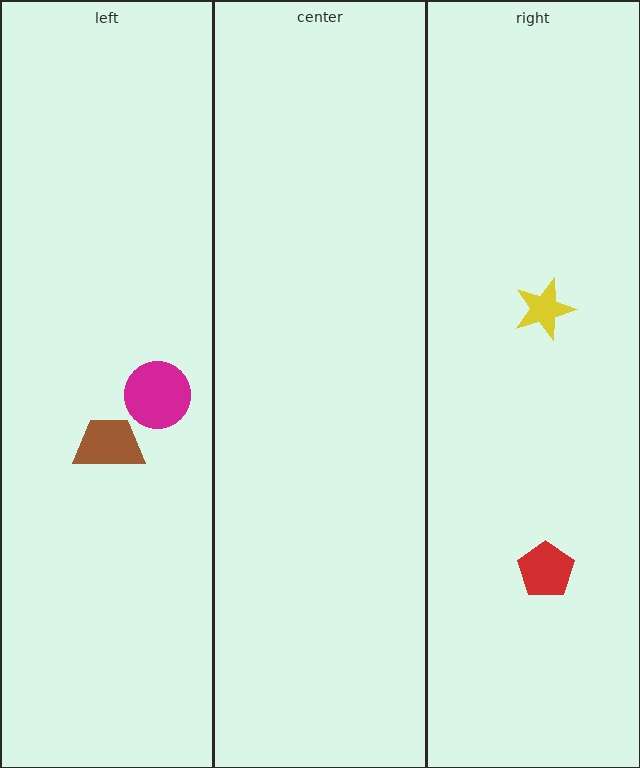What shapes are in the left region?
The magenta circle, the brown trapezoid.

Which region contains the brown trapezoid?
The left region.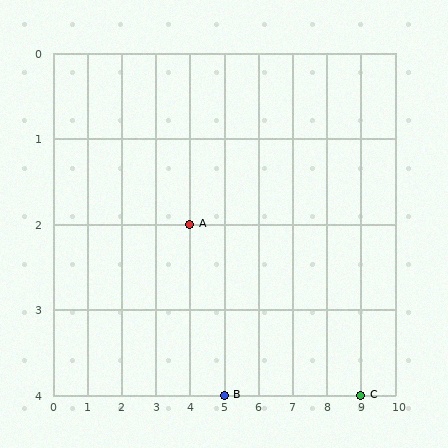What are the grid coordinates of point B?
Point B is at grid coordinates (5, 4).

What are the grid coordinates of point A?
Point A is at grid coordinates (4, 2).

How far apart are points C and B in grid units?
Points C and B are 4 columns apart.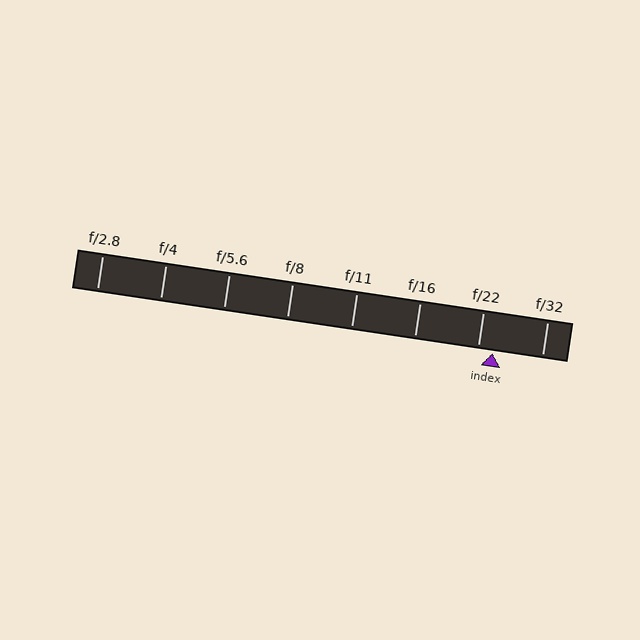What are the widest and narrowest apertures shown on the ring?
The widest aperture shown is f/2.8 and the narrowest is f/32.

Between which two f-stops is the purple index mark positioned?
The index mark is between f/22 and f/32.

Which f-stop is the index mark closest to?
The index mark is closest to f/22.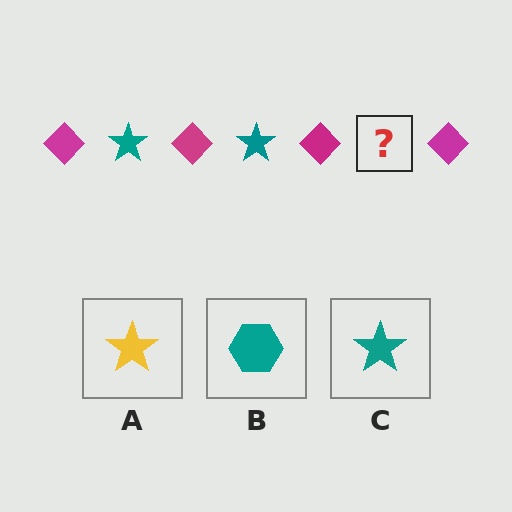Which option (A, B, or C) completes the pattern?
C.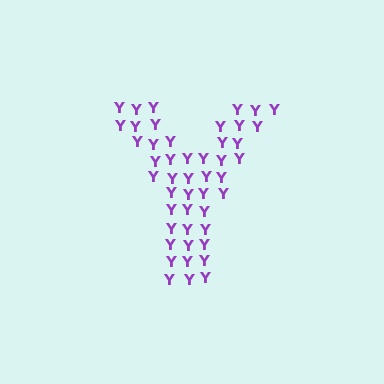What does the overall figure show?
The overall figure shows the letter Y.